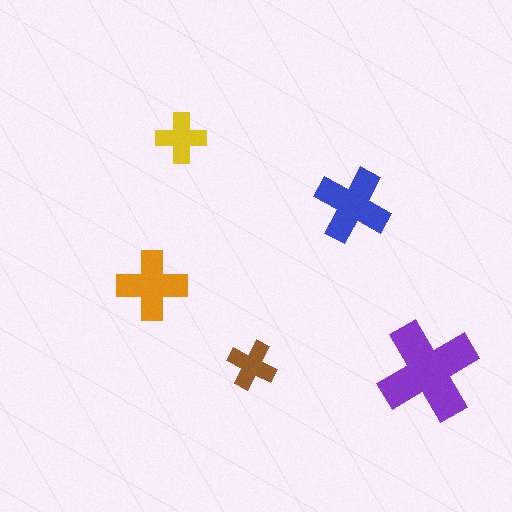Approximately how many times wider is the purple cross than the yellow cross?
About 2 times wider.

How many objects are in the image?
There are 5 objects in the image.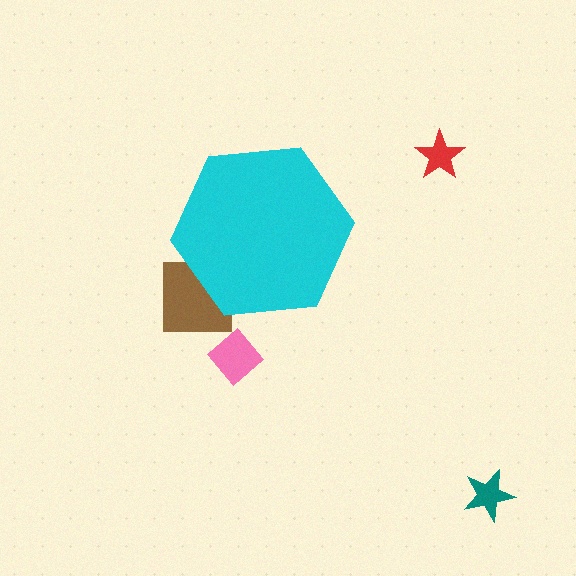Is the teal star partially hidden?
No, the teal star is fully visible.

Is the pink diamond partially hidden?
No, the pink diamond is fully visible.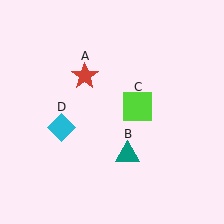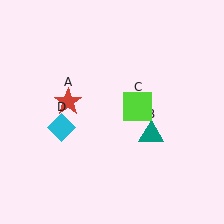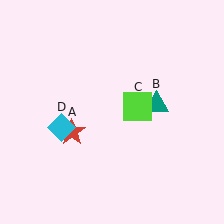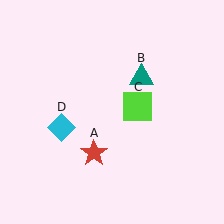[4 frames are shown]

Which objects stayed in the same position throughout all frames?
Lime square (object C) and cyan diamond (object D) remained stationary.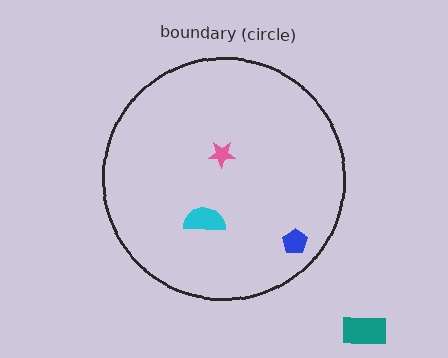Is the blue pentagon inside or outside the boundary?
Inside.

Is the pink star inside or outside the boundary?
Inside.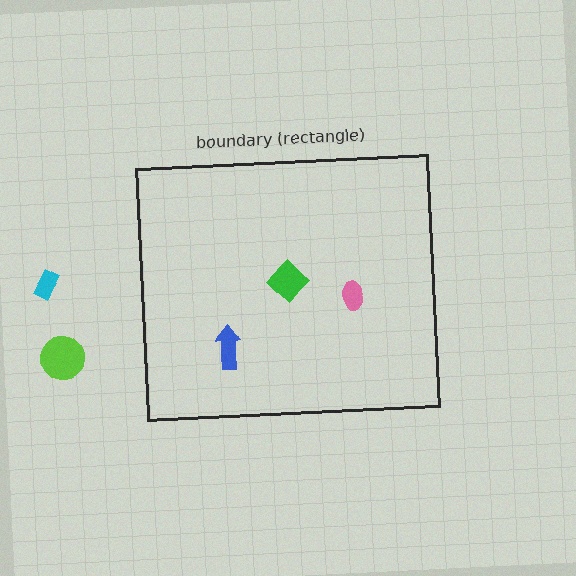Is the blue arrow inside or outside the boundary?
Inside.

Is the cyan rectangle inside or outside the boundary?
Outside.